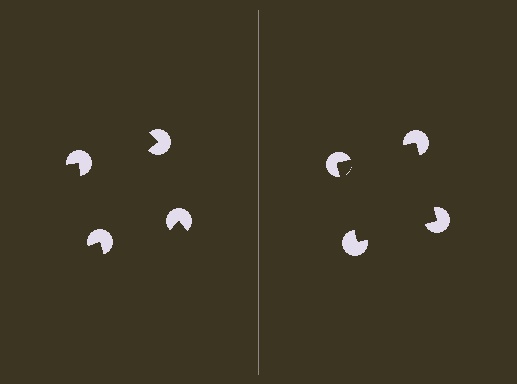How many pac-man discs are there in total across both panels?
8 — 4 on each side.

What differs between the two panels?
The pac-man discs are positioned identically on both sides; only the wedge orientations differ. On the right they align to a square; on the left they are misaligned.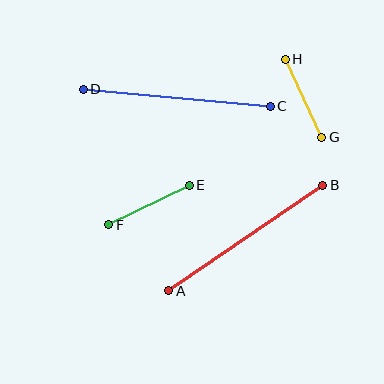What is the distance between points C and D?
The distance is approximately 188 pixels.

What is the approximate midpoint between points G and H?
The midpoint is at approximately (304, 98) pixels.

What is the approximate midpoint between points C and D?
The midpoint is at approximately (177, 98) pixels.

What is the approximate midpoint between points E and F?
The midpoint is at approximately (149, 205) pixels.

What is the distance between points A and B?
The distance is approximately 187 pixels.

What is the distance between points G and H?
The distance is approximately 86 pixels.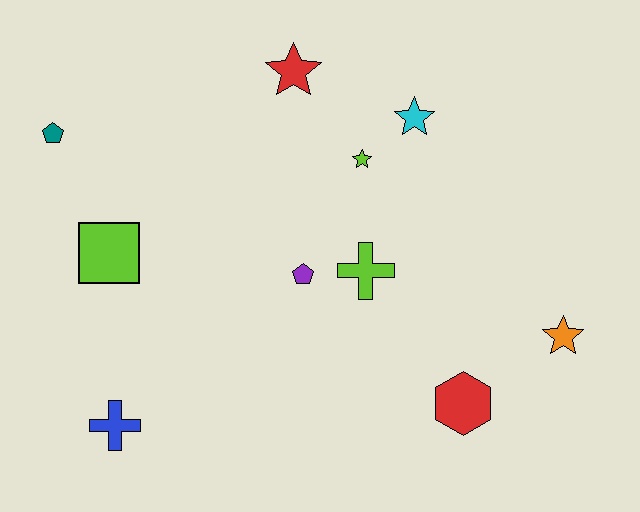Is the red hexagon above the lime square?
No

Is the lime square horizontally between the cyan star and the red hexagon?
No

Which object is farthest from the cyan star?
The blue cross is farthest from the cyan star.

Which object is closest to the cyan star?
The lime star is closest to the cyan star.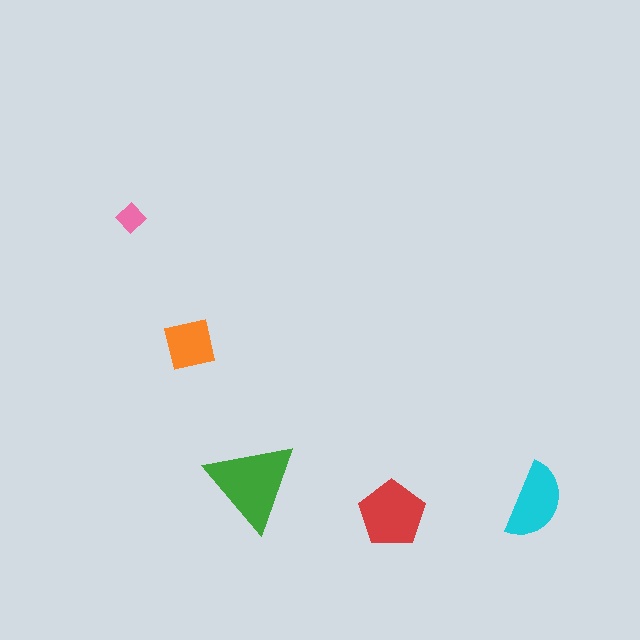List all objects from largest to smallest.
The green triangle, the red pentagon, the cyan semicircle, the orange square, the pink diamond.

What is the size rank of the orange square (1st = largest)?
4th.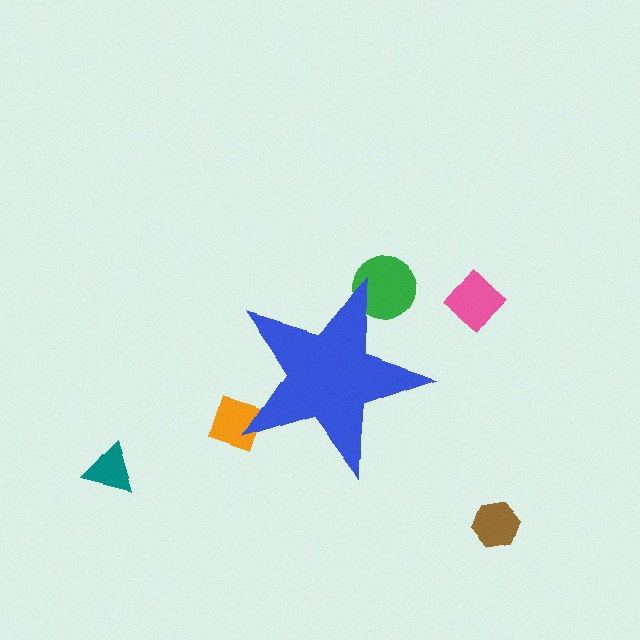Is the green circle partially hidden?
Yes, the green circle is partially hidden behind the blue star.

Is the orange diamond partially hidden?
Yes, the orange diamond is partially hidden behind the blue star.